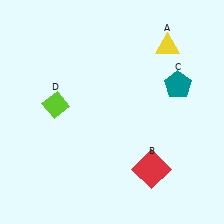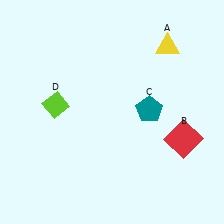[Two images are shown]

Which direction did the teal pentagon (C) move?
The teal pentagon (C) moved left.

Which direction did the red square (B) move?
The red square (B) moved right.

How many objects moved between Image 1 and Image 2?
2 objects moved between the two images.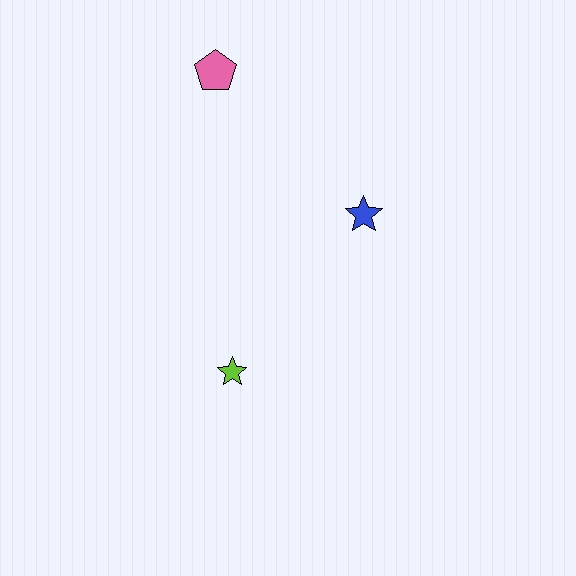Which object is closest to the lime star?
The blue star is closest to the lime star.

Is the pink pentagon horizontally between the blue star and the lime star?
No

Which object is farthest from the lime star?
The pink pentagon is farthest from the lime star.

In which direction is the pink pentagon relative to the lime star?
The pink pentagon is above the lime star.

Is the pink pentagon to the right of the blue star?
No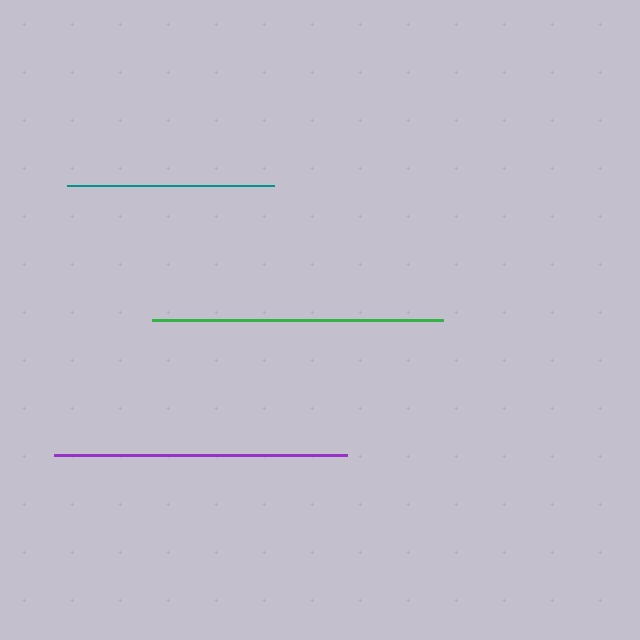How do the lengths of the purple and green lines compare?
The purple and green lines are approximately the same length.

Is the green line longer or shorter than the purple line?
The purple line is longer than the green line.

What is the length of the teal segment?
The teal segment is approximately 208 pixels long.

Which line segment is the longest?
The purple line is the longest at approximately 294 pixels.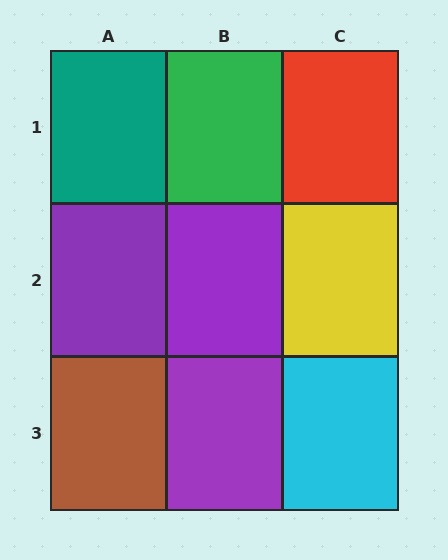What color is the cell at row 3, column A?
Brown.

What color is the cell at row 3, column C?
Cyan.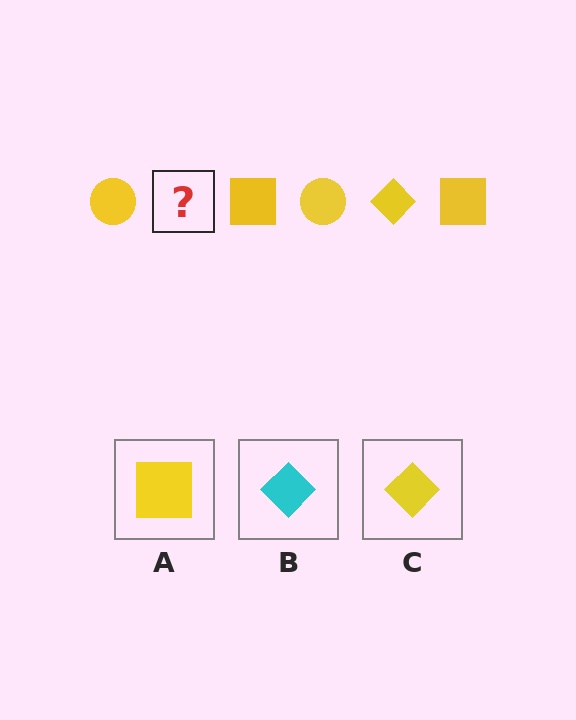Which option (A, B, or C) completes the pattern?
C.